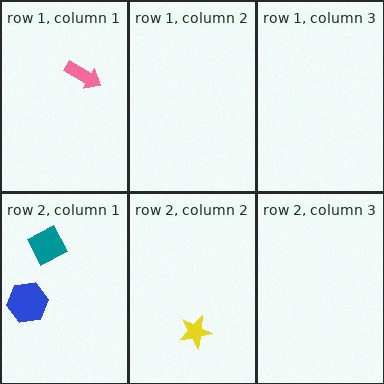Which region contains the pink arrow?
The row 1, column 1 region.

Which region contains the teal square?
The row 2, column 1 region.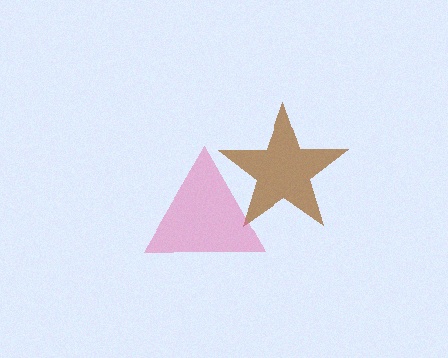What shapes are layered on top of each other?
The layered shapes are: a brown star, a pink triangle.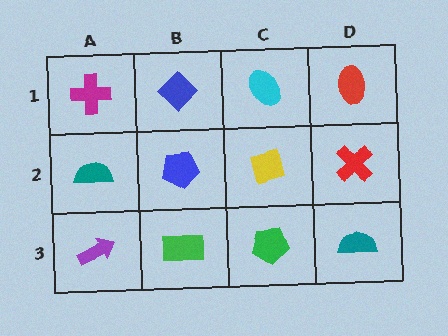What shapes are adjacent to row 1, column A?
A teal semicircle (row 2, column A), a blue diamond (row 1, column B).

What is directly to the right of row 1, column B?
A cyan ellipse.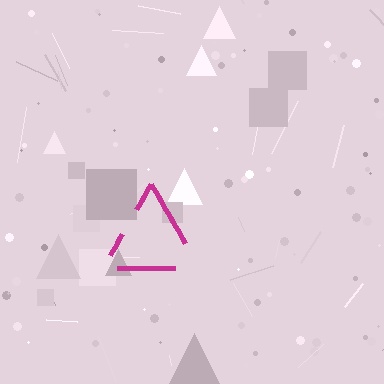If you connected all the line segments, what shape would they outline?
They would outline a triangle.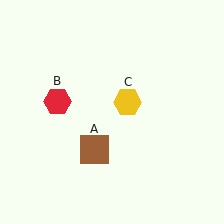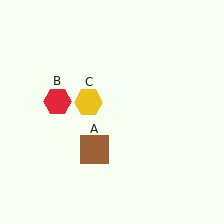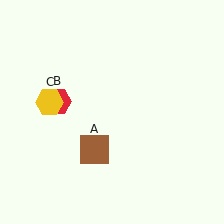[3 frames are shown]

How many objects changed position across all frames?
1 object changed position: yellow hexagon (object C).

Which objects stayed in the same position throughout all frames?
Brown square (object A) and red hexagon (object B) remained stationary.